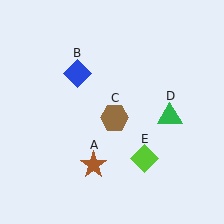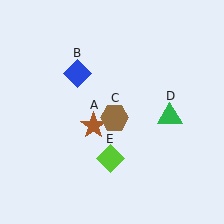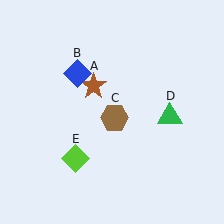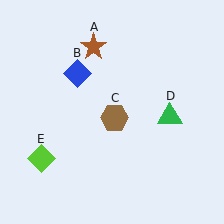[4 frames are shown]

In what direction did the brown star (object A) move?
The brown star (object A) moved up.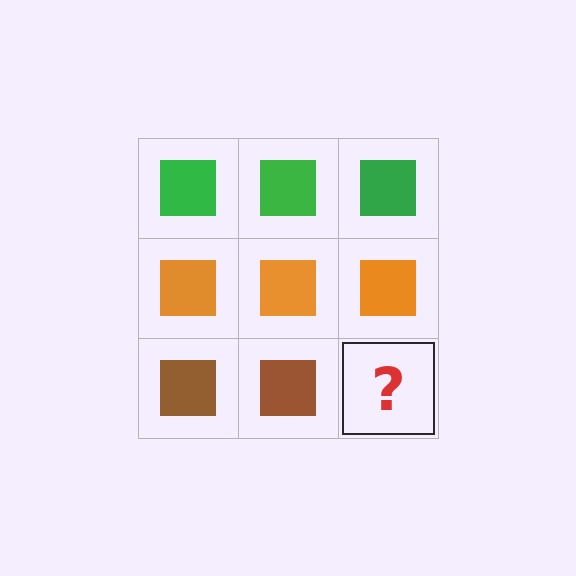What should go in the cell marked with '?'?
The missing cell should contain a brown square.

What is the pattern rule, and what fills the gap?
The rule is that each row has a consistent color. The gap should be filled with a brown square.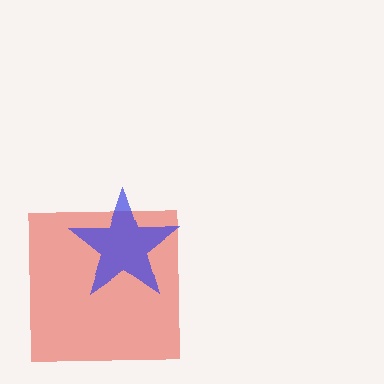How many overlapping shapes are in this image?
There are 2 overlapping shapes in the image.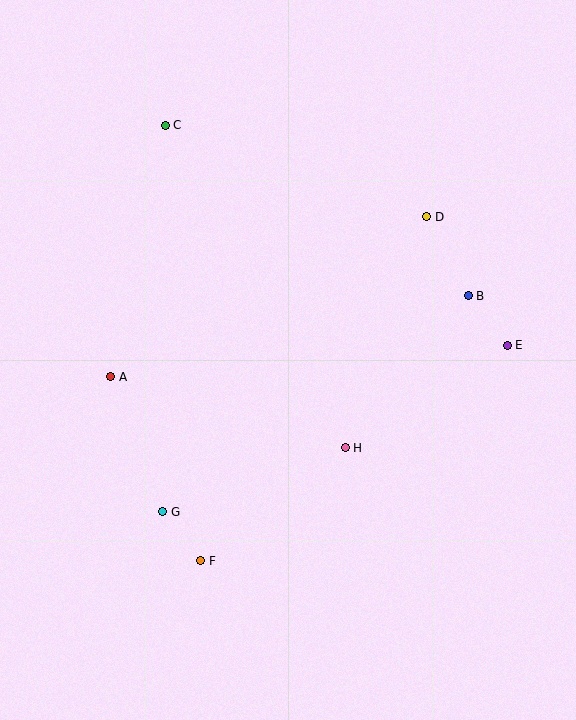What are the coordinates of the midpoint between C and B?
The midpoint between C and B is at (317, 211).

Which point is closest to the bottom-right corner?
Point H is closest to the bottom-right corner.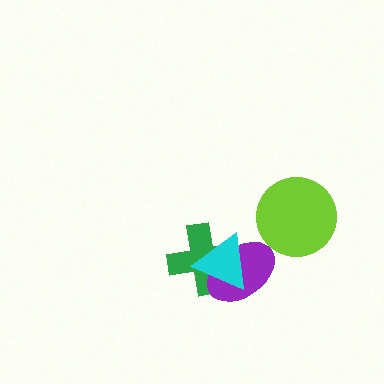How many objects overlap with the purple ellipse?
2 objects overlap with the purple ellipse.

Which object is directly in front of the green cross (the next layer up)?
The purple ellipse is directly in front of the green cross.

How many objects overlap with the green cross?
2 objects overlap with the green cross.